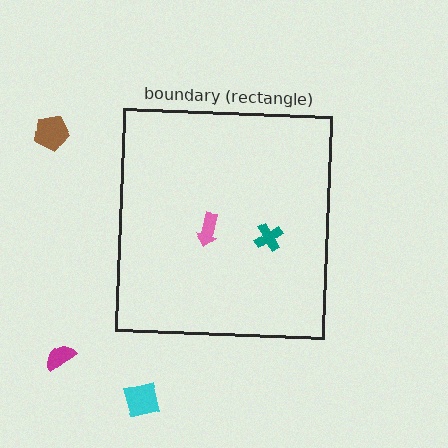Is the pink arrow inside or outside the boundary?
Inside.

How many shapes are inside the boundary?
2 inside, 3 outside.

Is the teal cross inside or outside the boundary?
Inside.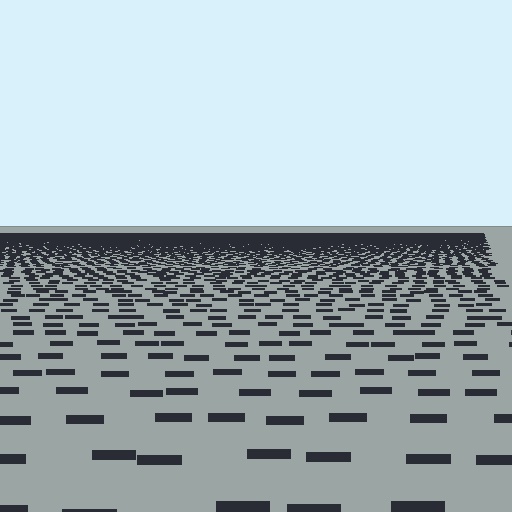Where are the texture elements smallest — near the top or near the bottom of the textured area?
Near the top.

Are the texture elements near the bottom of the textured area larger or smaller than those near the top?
Larger. Near the bottom, elements are closer to the viewer and appear at a bigger on-screen size.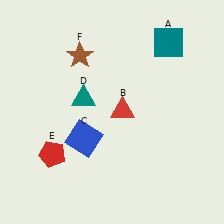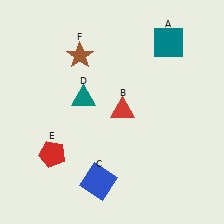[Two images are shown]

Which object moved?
The blue square (C) moved down.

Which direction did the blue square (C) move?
The blue square (C) moved down.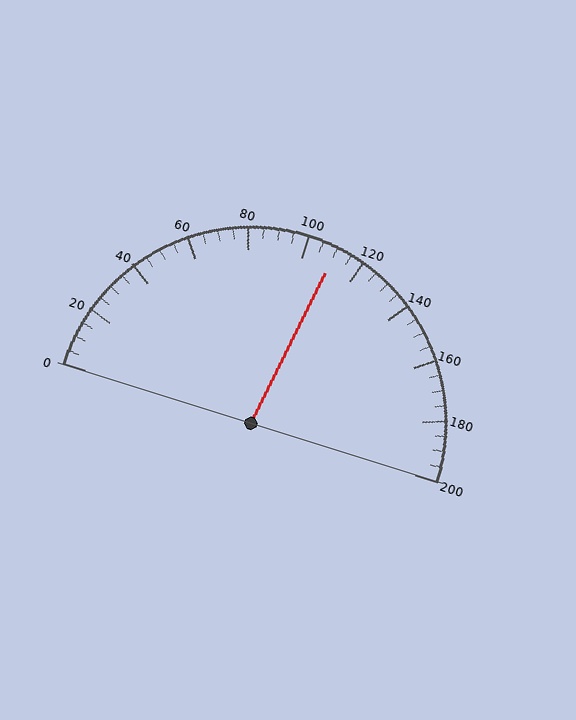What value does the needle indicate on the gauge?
The needle indicates approximately 110.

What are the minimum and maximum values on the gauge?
The gauge ranges from 0 to 200.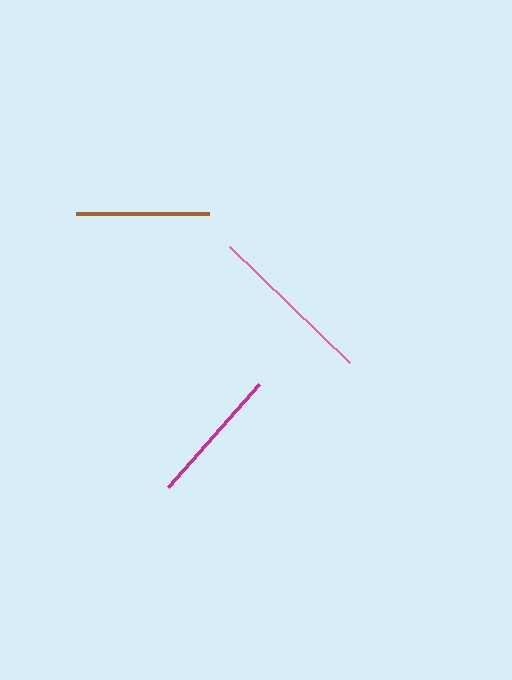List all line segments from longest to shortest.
From longest to shortest: pink, magenta, brown.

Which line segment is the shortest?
The brown line is the shortest at approximately 133 pixels.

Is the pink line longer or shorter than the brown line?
The pink line is longer than the brown line.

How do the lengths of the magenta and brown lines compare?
The magenta and brown lines are approximately the same length.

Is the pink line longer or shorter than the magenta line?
The pink line is longer than the magenta line.